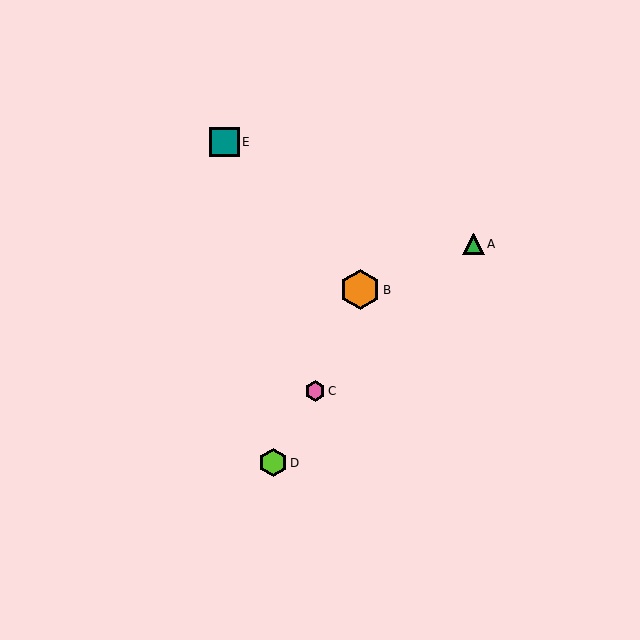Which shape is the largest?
The orange hexagon (labeled B) is the largest.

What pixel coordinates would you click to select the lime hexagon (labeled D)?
Click at (273, 463) to select the lime hexagon D.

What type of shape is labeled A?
Shape A is a green triangle.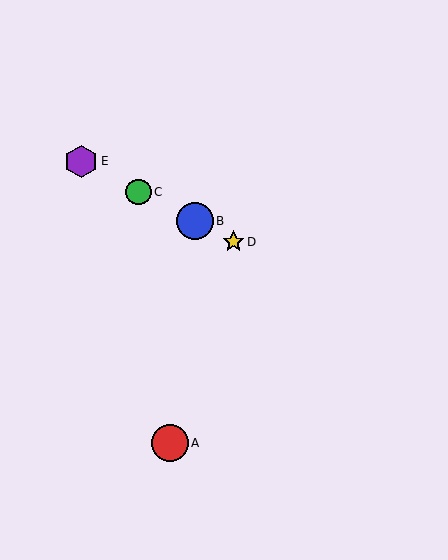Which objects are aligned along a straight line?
Objects B, C, D, E are aligned along a straight line.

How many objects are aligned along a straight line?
4 objects (B, C, D, E) are aligned along a straight line.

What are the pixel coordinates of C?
Object C is at (139, 192).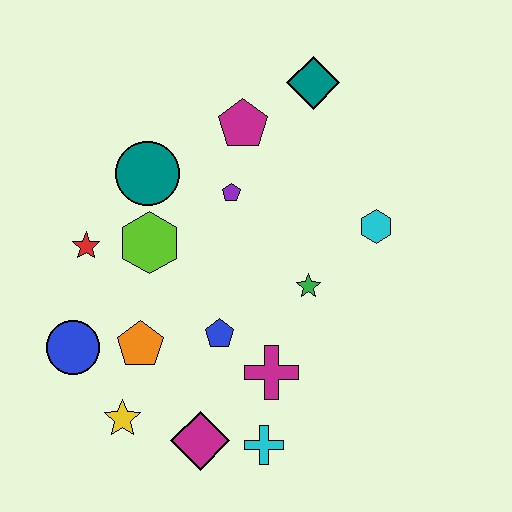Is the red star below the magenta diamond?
No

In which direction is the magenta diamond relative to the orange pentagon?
The magenta diamond is below the orange pentagon.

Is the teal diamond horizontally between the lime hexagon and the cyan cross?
No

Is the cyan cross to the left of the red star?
No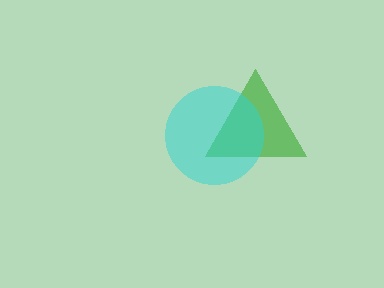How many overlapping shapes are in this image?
There are 2 overlapping shapes in the image.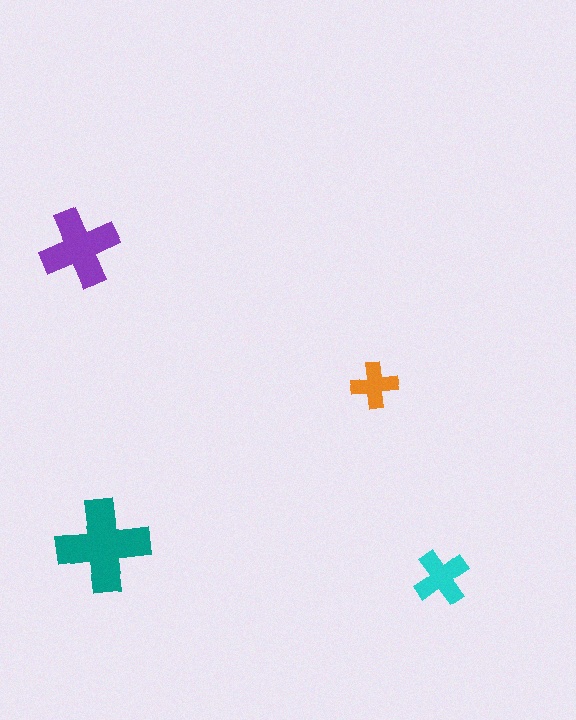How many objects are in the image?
There are 4 objects in the image.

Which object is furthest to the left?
The purple cross is leftmost.